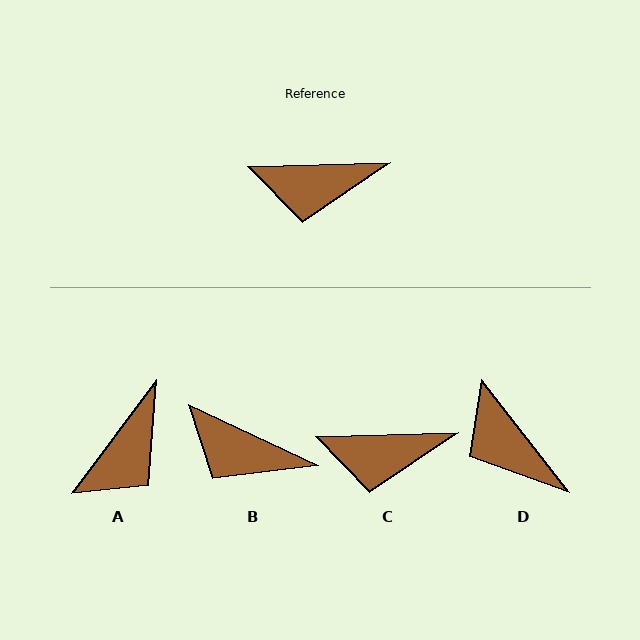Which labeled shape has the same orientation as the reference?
C.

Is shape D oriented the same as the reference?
No, it is off by about 54 degrees.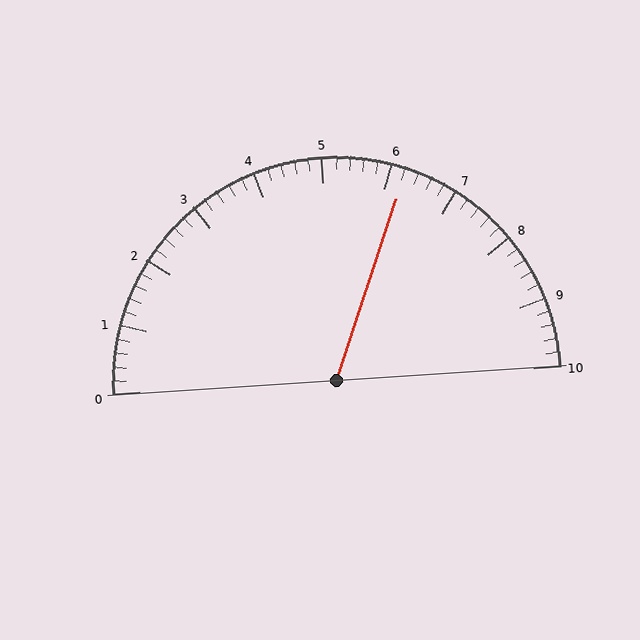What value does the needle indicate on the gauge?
The needle indicates approximately 6.2.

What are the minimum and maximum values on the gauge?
The gauge ranges from 0 to 10.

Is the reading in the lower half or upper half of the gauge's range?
The reading is in the upper half of the range (0 to 10).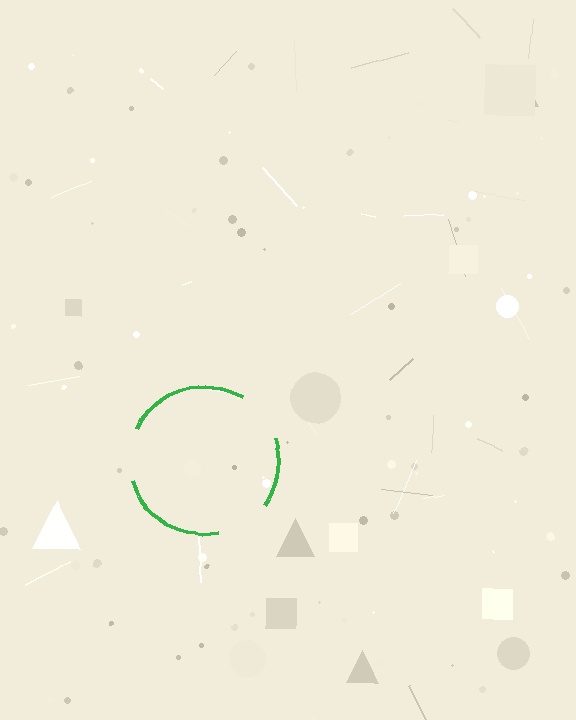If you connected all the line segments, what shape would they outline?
They would outline a circle.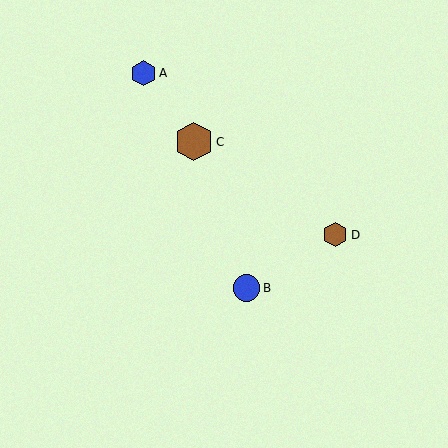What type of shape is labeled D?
Shape D is a brown hexagon.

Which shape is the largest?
The brown hexagon (labeled C) is the largest.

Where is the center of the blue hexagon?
The center of the blue hexagon is at (143, 73).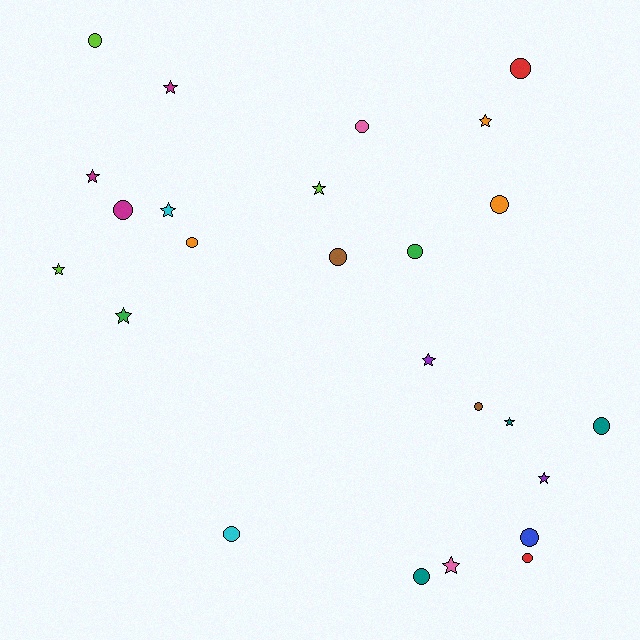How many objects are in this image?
There are 25 objects.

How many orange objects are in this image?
There are 3 orange objects.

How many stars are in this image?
There are 11 stars.